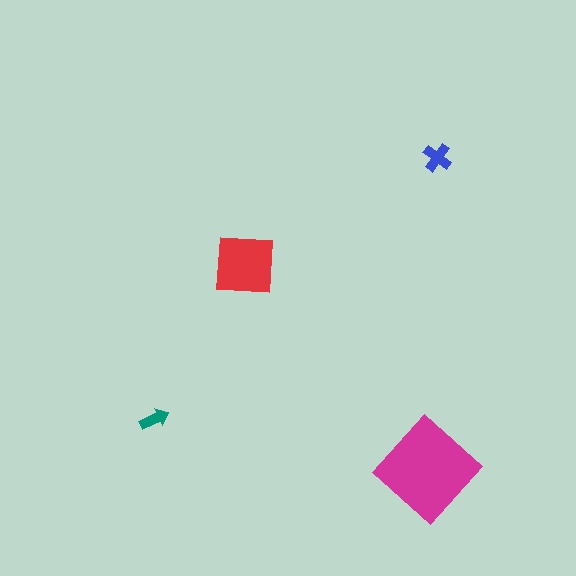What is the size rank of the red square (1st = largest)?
2nd.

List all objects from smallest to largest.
The teal arrow, the blue cross, the red square, the magenta diamond.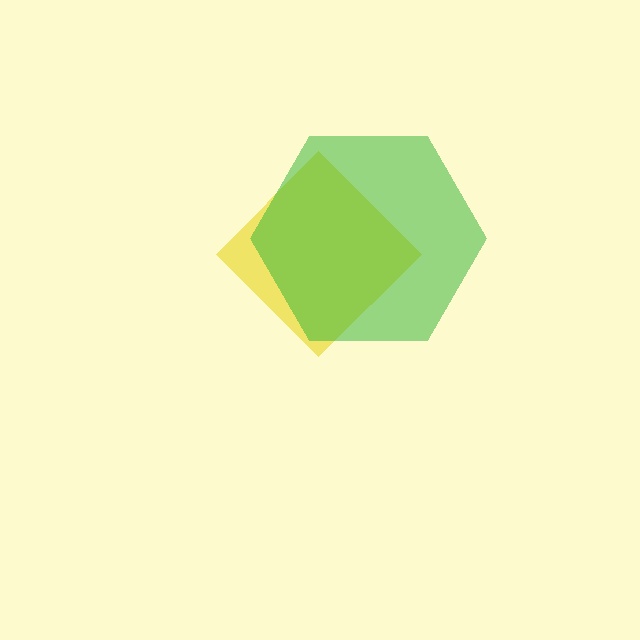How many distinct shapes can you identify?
There are 2 distinct shapes: a yellow diamond, a green hexagon.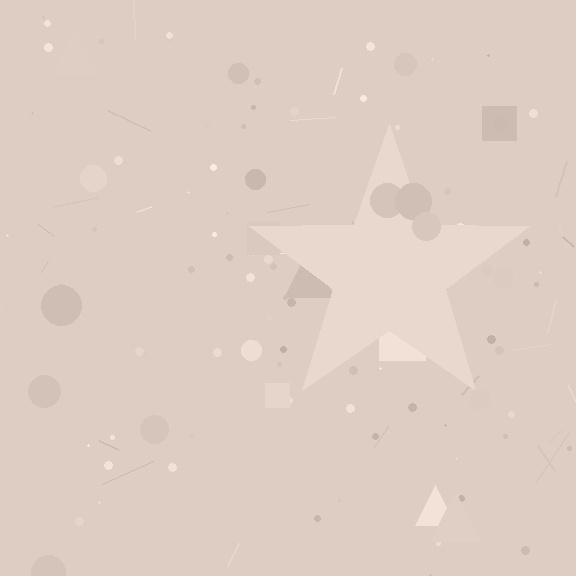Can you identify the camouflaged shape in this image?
The camouflaged shape is a star.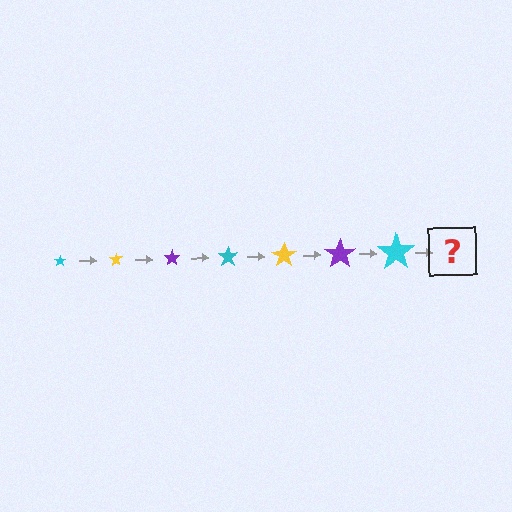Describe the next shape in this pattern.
It should be a yellow star, larger than the previous one.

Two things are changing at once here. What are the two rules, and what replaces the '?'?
The two rules are that the star grows larger each step and the color cycles through cyan, yellow, and purple. The '?' should be a yellow star, larger than the previous one.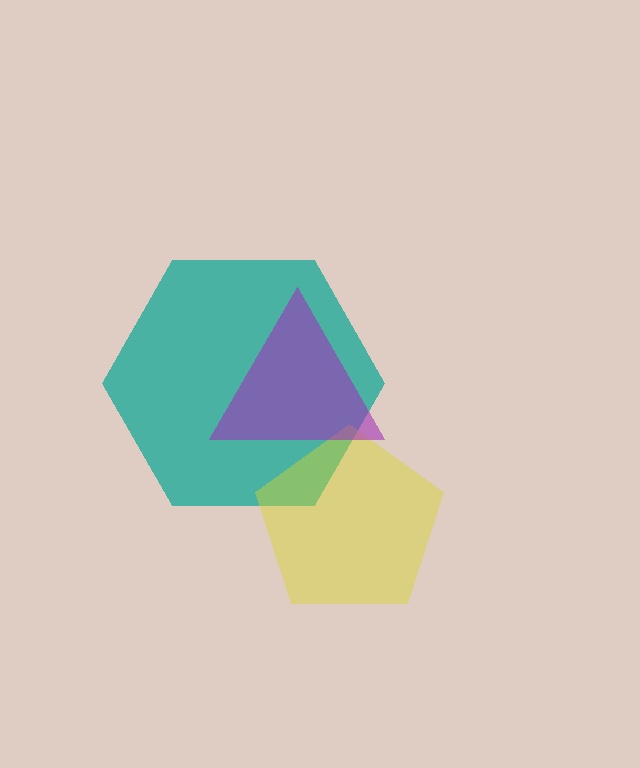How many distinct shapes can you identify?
There are 3 distinct shapes: a teal hexagon, a yellow pentagon, a purple triangle.